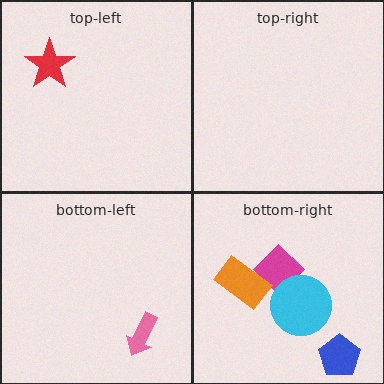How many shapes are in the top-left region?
1.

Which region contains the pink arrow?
The bottom-left region.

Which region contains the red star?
The top-left region.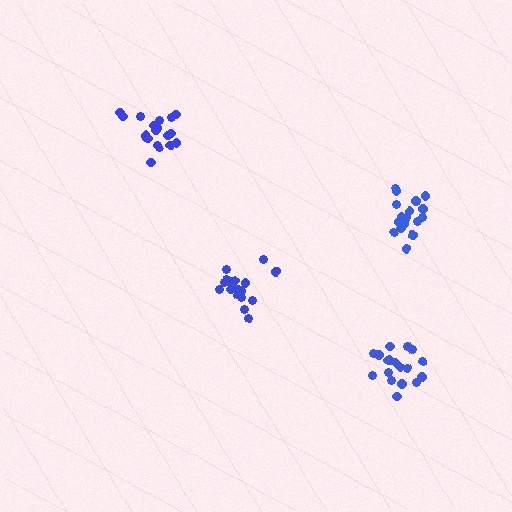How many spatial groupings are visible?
There are 4 spatial groupings.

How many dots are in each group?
Group 1: 18 dots, Group 2: 18 dots, Group 3: 18 dots, Group 4: 19 dots (73 total).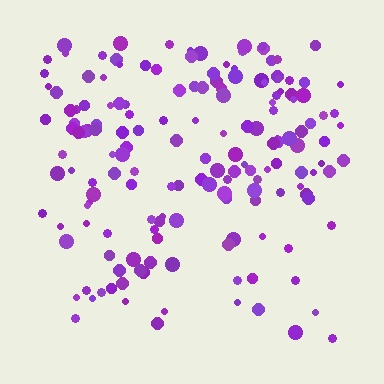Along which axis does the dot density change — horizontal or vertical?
Vertical.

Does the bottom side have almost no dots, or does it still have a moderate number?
Still a moderate number, just noticeably fewer than the top.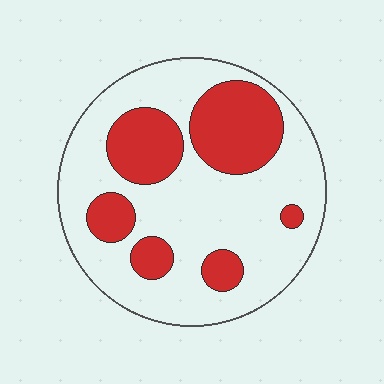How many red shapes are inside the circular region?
6.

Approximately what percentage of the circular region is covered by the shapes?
Approximately 30%.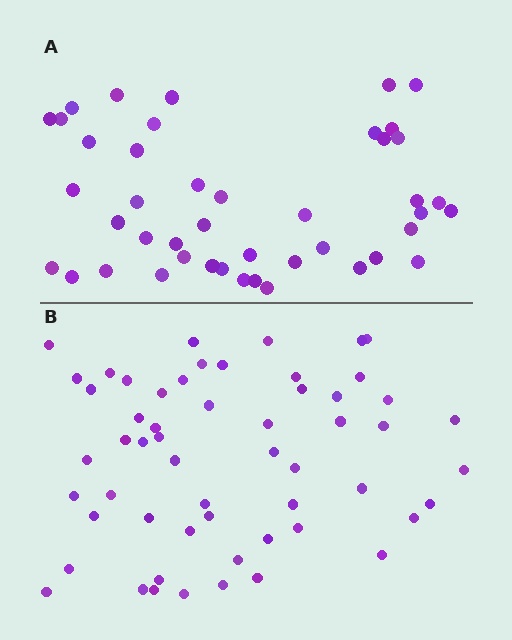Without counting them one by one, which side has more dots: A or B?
Region B (the bottom region) has more dots.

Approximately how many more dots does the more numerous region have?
Region B has roughly 12 or so more dots than region A.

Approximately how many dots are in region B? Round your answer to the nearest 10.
About 60 dots. (The exact count is 56, which rounds to 60.)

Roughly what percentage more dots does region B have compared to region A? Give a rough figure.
About 25% more.